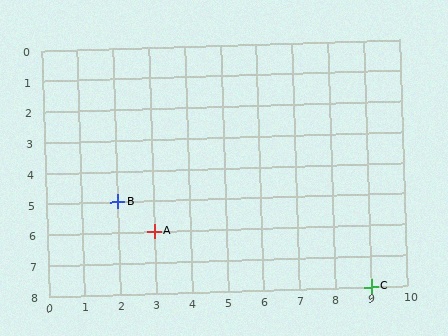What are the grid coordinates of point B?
Point B is at grid coordinates (2, 5).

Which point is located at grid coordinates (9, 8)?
Point C is at (9, 8).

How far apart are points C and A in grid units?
Points C and A are 6 columns and 2 rows apart (about 6.3 grid units diagonally).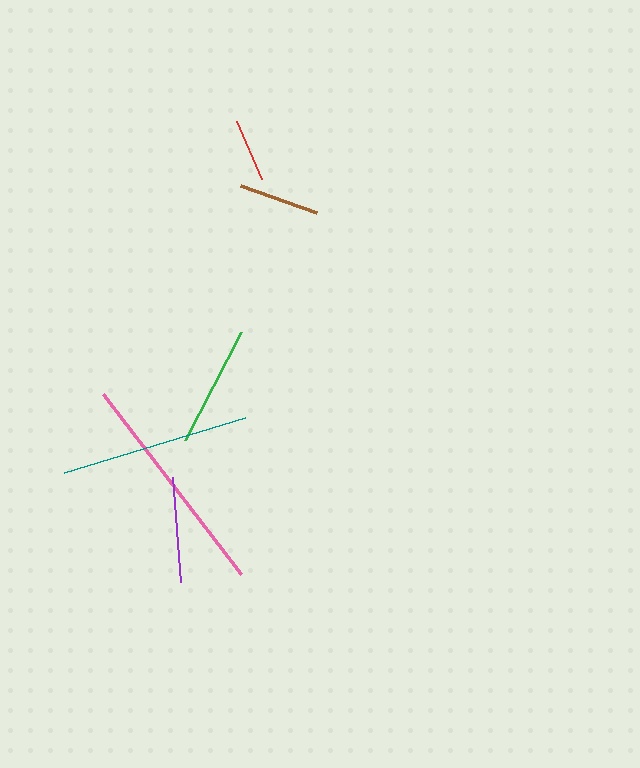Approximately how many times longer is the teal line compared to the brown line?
The teal line is approximately 2.3 times the length of the brown line.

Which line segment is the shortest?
The red line is the shortest at approximately 64 pixels.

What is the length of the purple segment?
The purple segment is approximately 106 pixels long.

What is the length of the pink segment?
The pink segment is approximately 227 pixels long.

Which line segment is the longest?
The pink line is the longest at approximately 227 pixels.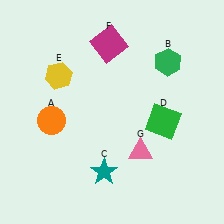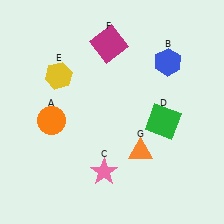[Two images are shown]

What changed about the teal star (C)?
In Image 1, C is teal. In Image 2, it changed to pink.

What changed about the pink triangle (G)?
In Image 1, G is pink. In Image 2, it changed to orange.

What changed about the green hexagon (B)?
In Image 1, B is green. In Image 2, it changed to blue.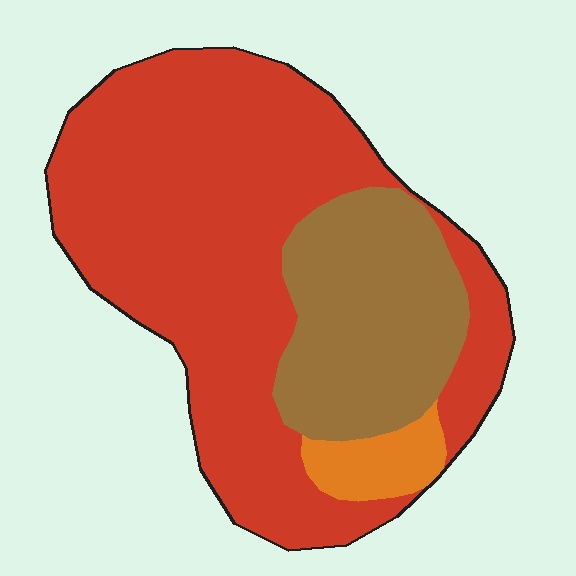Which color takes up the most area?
Red, at roughly 70%.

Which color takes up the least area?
Orange, at roughly 5%.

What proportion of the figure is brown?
Brown takes up about one quarter (1/4) of the figure.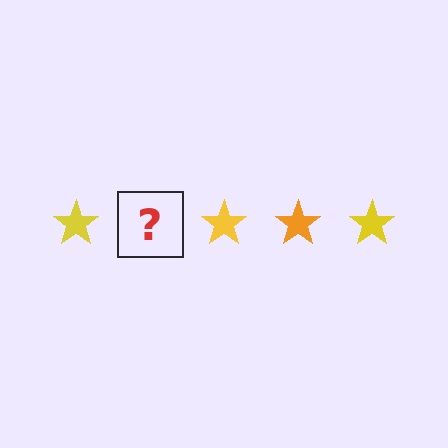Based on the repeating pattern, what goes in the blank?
The blank should be an orange star.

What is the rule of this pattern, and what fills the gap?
The rule is that the pattern cycles through yellow, orange stars. The gap should be filled with an orange star.